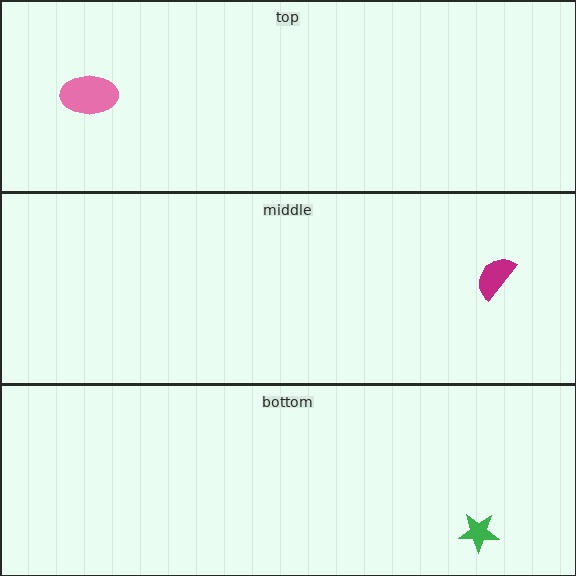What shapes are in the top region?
The pink ellipse.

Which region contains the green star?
The bottom region.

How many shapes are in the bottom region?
1.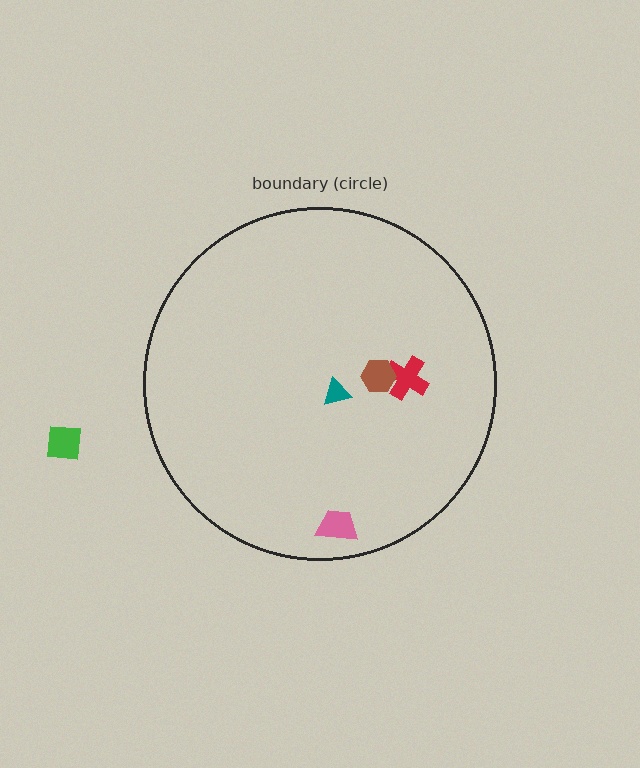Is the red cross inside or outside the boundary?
Inside.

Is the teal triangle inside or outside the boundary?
Inside.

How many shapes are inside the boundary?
4 inside, 1 outside.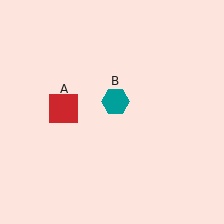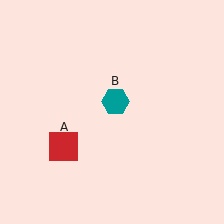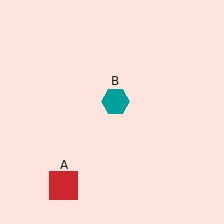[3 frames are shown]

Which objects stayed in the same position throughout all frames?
Teal hexagon (object B) remained stationary.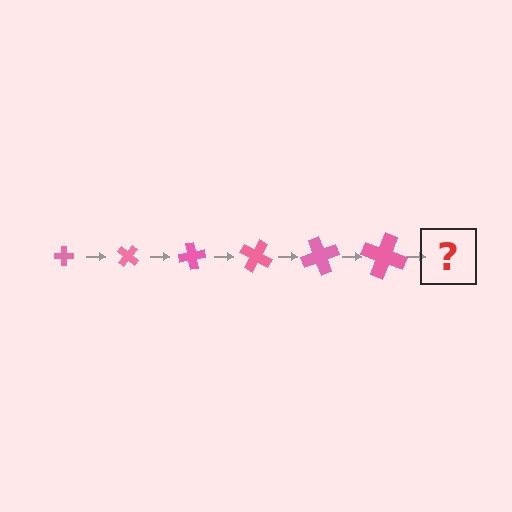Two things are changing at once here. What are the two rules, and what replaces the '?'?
The two rules are that the cross grows larger each step and it rotates 40 degrees each step. The '?' should be a cross, larger than the previous one and rotated 240 degrees from the start.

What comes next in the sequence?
The next element should be a cross, larger than the previous one and rotated 240 degrees from the start.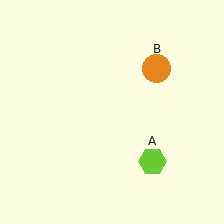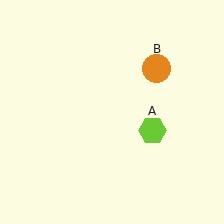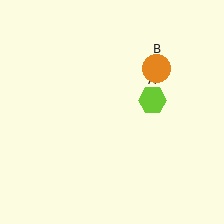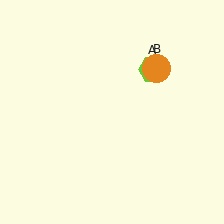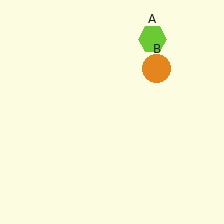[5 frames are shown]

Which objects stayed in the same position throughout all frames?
Orange circle (object B) remained stationary.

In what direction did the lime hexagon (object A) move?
The lime hexagon (object A) moved up.